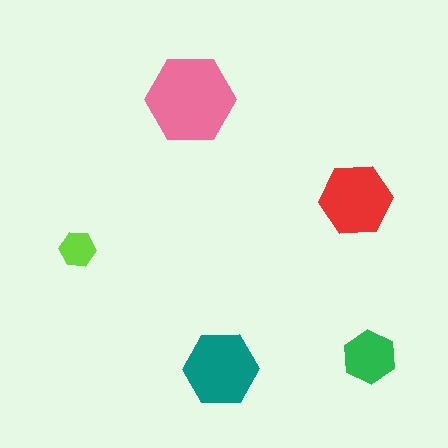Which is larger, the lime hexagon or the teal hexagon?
The teal one.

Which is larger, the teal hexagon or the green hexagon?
The teal one.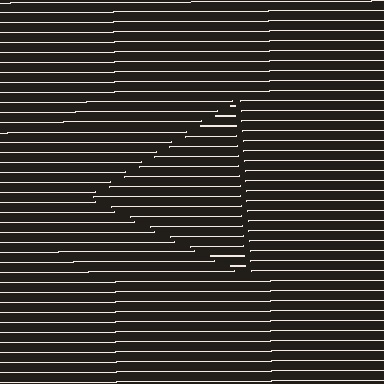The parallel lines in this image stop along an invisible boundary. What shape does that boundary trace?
An illusory triangle. The interior of the shape contains the same grating, shifted by half a period — the contour is defined by the phase discontinuity where line-ends from the inner and outer gratings abut.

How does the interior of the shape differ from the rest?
The interior of the shape contains the same grating, shifted by half a period — the contour is defined by the phase discontinuity where line-ends from the inner and outer gratings abut.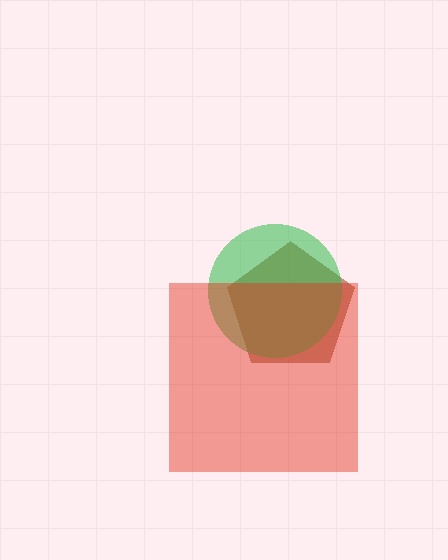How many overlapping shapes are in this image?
There are 3 overlapping shapes in the image.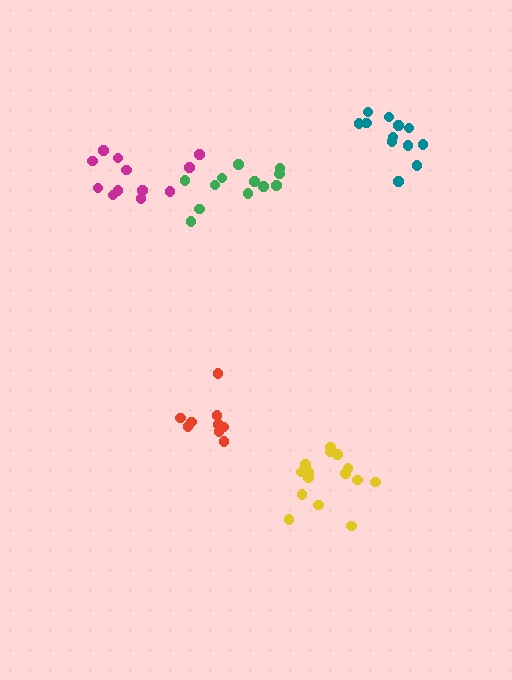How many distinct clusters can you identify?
There are 5 distinct clusters.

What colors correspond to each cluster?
The clusters are colored: yellow, red, teal, magenta, green.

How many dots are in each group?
Group 1: 15 dots, Group 2: 9 dots, Group 3: 12 dots, Group 4: 12 dots, Group 5: 12 dots (60 total).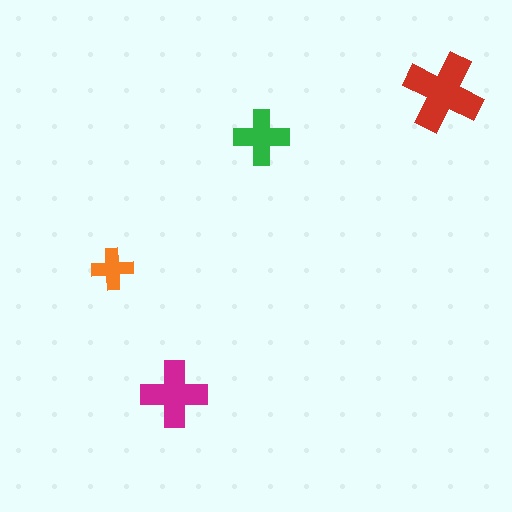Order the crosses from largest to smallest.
the red one, the magenta one, the green one, the orange one.